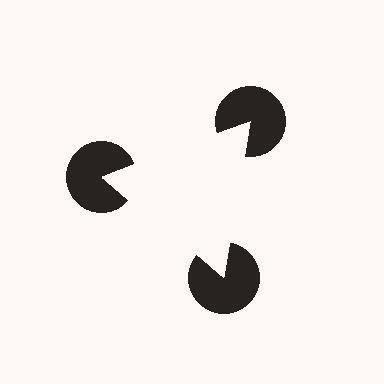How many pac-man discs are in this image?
There are 3 — one at each vertex of the illusory triangle.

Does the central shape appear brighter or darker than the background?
It typically appears slightly brighter than the background, even though no actual brightness change is drawn.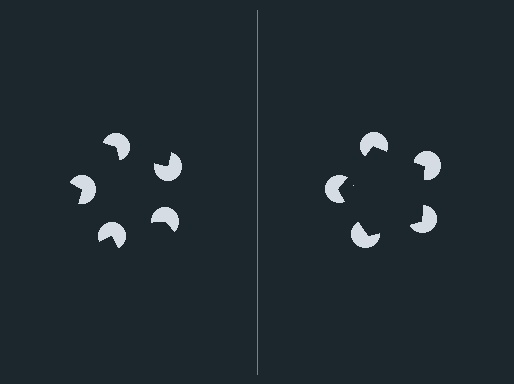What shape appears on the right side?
An illusory pentagon.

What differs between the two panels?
The pac-man discs are positioned identically on both sides; only the wedge orientations differ. On the right they align to a pentagon; on the left they are misaligned.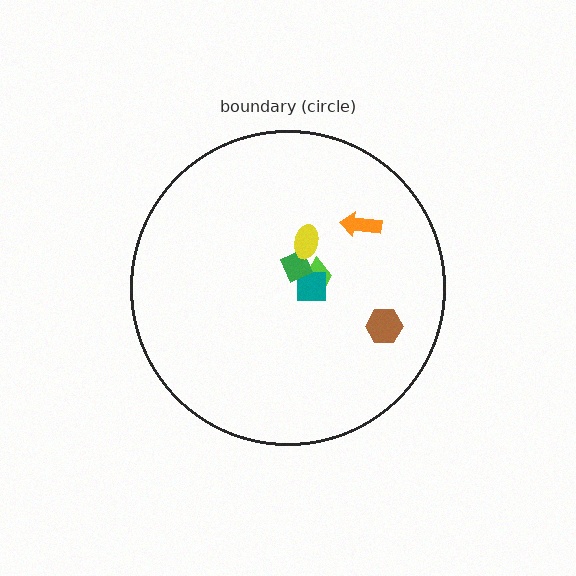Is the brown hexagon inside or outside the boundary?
Inside.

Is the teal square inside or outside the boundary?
Inside.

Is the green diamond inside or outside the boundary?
Inside.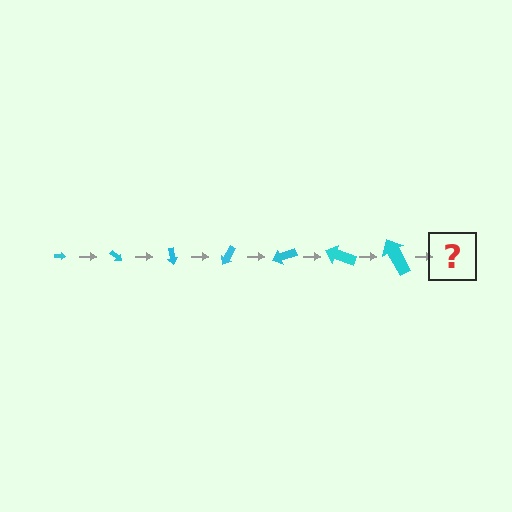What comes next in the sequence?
The next element should be an arrow, larger than the previous one and rotated 280 degrees from the start.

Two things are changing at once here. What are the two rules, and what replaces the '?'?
The two rules are that the arrow grows larger each step and it rotates 40 degrees each step. The '?' should be an arrow, larger than the previous one and rotated 280 degrees from the start.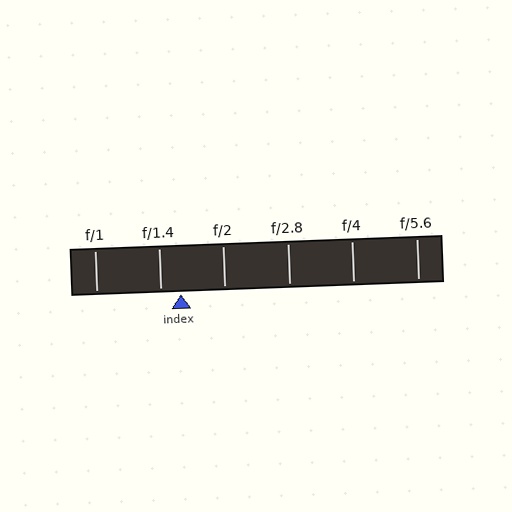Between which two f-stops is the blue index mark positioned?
The index mark is between f/1.4 and f/2.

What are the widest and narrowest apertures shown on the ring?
The widest aperture shown is f/1 and the narrowest is f/5.6.